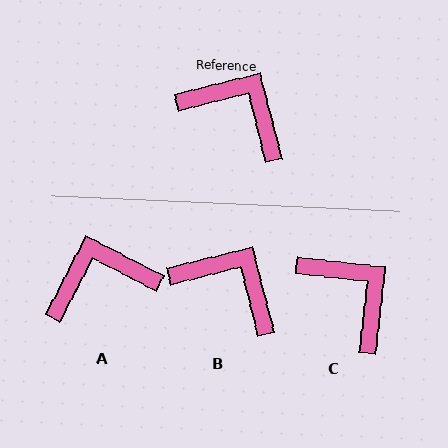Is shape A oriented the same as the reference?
No, it is off by about 49 degrees.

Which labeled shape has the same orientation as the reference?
B.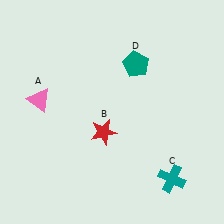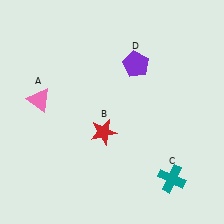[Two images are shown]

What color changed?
The pentagon (D) changed from teal in Image 1 to purple in Image 2.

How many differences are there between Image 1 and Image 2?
There is 1 difference between the two images.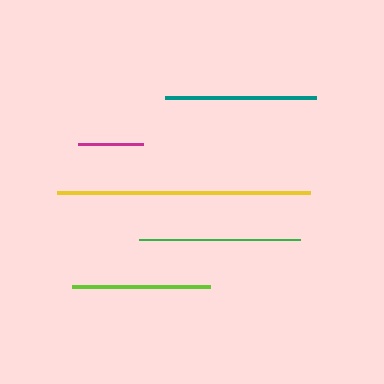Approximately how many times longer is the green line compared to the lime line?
The green line is approximately 1.2 times the length of the lime line.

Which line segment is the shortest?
The magenta line is the shortest at approximately 65 pixels.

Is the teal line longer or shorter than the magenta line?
The teal line is longer than the magenta line.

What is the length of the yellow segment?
The yellow segment is approximately 253 pixels long.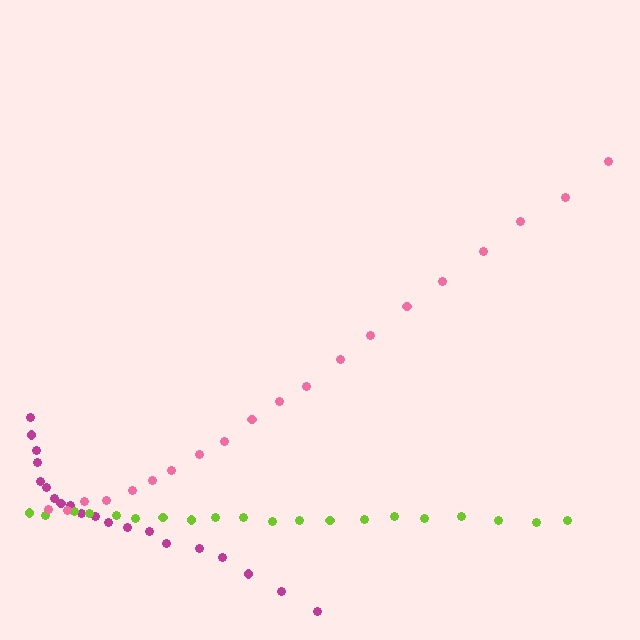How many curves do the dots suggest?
There are 3 distinct paths.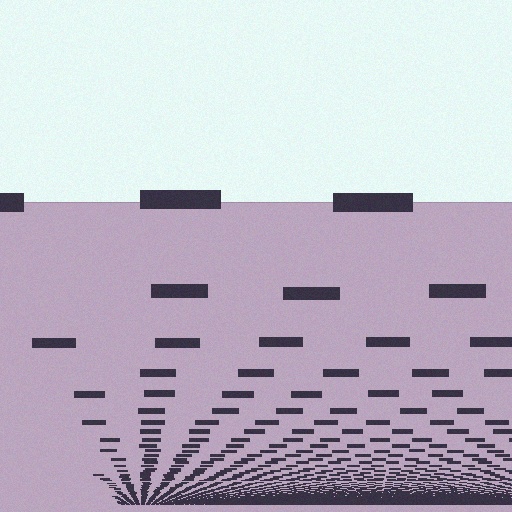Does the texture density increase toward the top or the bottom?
Density increases toward the bottom.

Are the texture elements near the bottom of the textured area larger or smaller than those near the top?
Smaller. The gradient is inverted — elements near the bottom are smaller and denser.